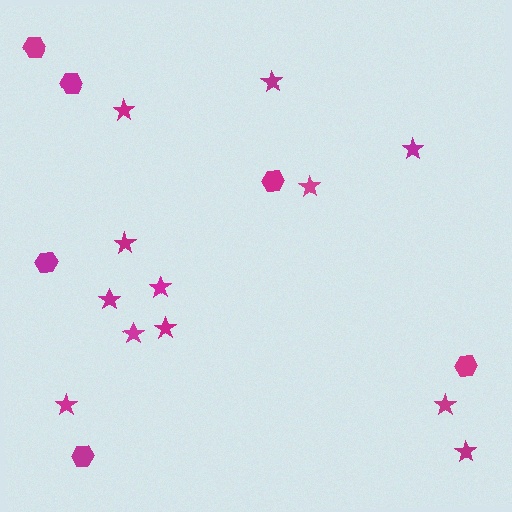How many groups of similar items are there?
There are 2 groups: one group of hexagons (6) and one group of stars (12).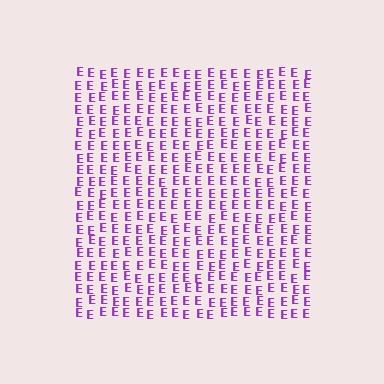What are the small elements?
The small elements are letter E's.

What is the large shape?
The large shape is a square.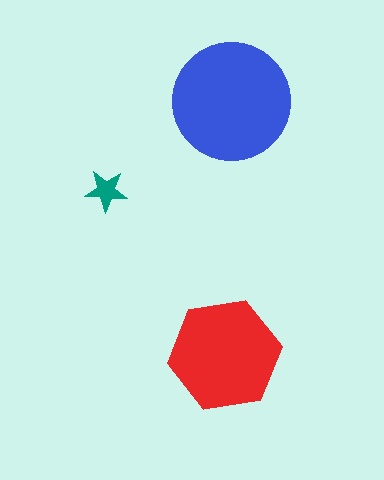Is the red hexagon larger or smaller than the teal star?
Larger.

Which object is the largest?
The blue circle.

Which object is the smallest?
The teal star.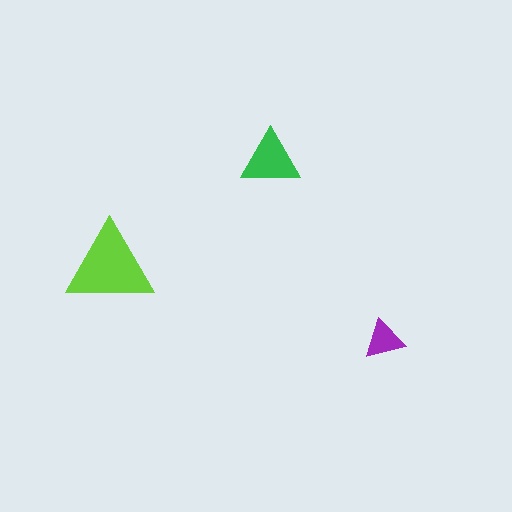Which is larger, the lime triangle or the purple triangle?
The lime one.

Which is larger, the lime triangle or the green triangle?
The lime one.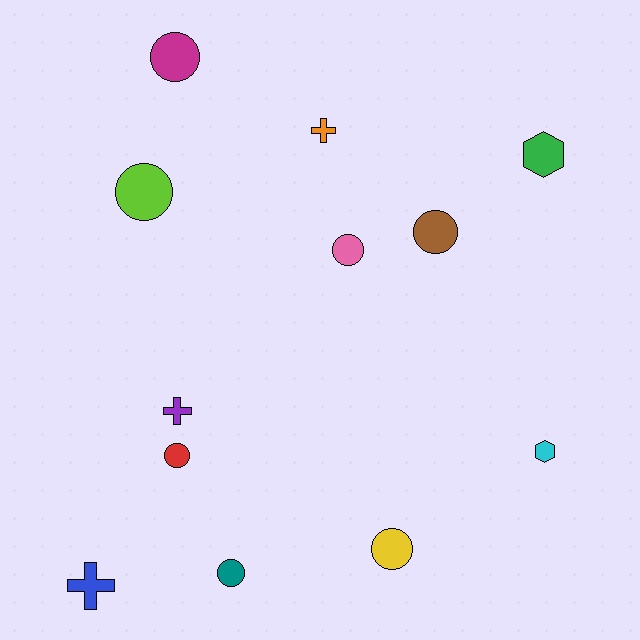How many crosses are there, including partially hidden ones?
There are 3 crosses.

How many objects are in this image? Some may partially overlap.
There are 12 objects.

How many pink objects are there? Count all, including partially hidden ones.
There is 1 pink object.